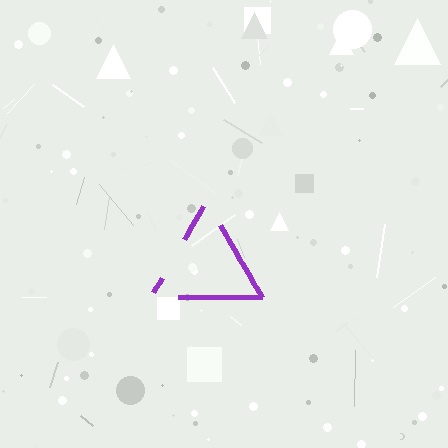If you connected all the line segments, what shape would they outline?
They would outline a triangle.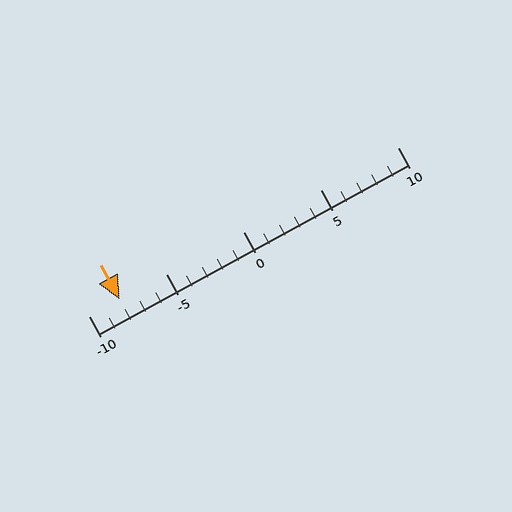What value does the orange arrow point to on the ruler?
The orange arrow points to approximately -8.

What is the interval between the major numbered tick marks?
The major tick marks are spaced 5 units apart.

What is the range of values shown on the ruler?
The ruler shows values from -10 to 10.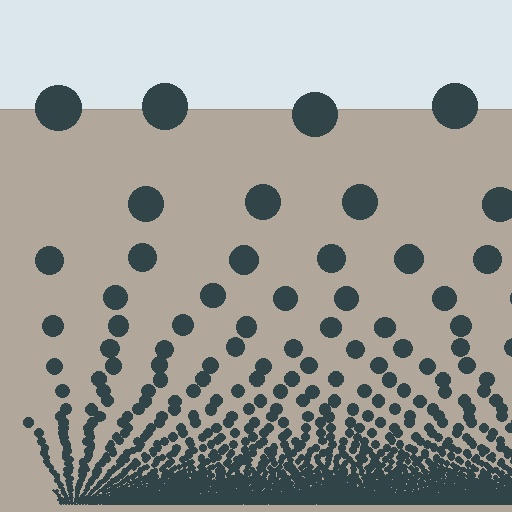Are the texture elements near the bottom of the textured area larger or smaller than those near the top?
Smaller. The gradient is inverted — elements near the bottom are smaller and denser.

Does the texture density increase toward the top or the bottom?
Density increases toward the bottom.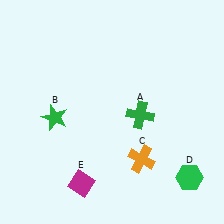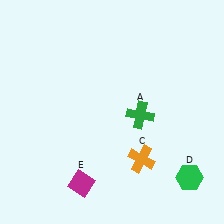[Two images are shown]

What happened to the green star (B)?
The green star (B) was removed in Image 2. It was in the bottom-left area of Image 1.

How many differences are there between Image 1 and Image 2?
There is 1 difference between the two images.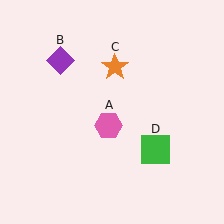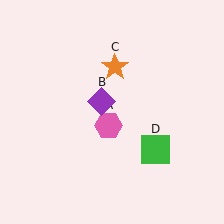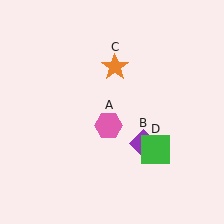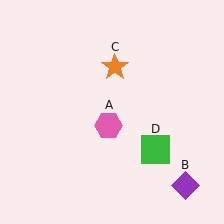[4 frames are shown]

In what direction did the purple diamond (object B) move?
The purple diamond (object B) moved down and to the right.